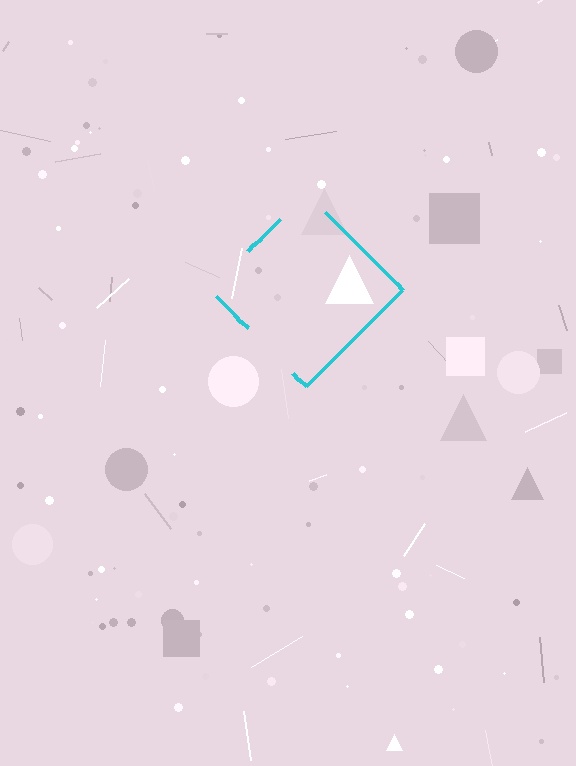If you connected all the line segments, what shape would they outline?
They would outline a diamond.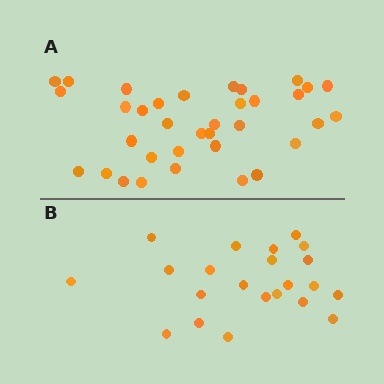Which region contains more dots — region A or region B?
Region A (the top region) has more dots.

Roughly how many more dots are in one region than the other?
Region A has approximately 15 more dots than region B.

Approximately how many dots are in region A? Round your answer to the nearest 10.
About 40 dots. (The exact count is 35, which rounds to 40.)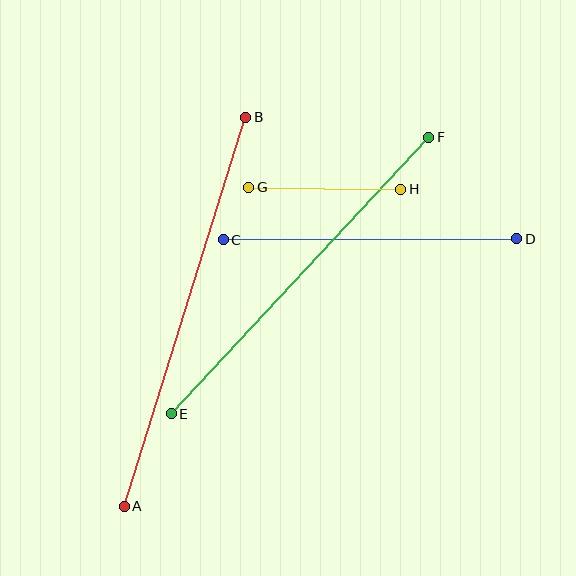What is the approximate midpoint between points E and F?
The midpoint is at approximately (300, 276) pixels.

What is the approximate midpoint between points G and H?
The midpoint is at approximately (325, 188) pixels.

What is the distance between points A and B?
The distance is approximately 407 pixels.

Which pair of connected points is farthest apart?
Points A and B are farthest apart.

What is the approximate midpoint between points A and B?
The midpoint is at approximately (185, 312) pixels.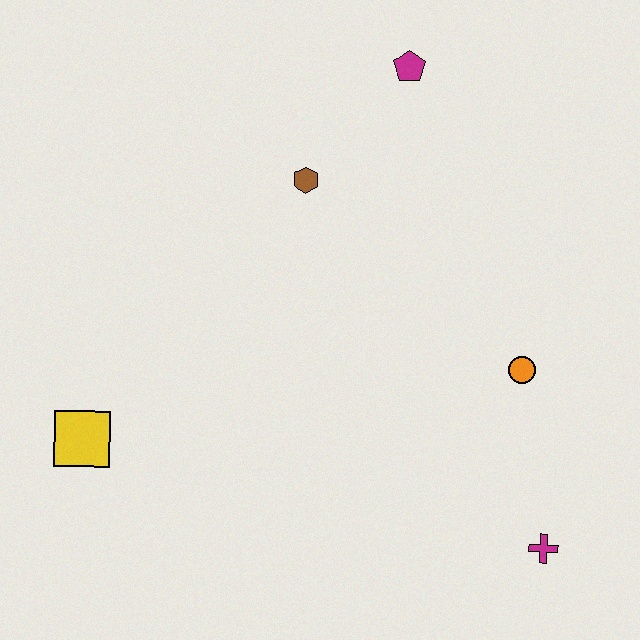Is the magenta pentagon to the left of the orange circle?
Yes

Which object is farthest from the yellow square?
The magenta pentagon is farthest from the yellow square.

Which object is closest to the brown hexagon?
The magenta pentagon is closest to the brown hexagon.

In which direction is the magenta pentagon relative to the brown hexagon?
The magenta pentagon is above the brown hexagon.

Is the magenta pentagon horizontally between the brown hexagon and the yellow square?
No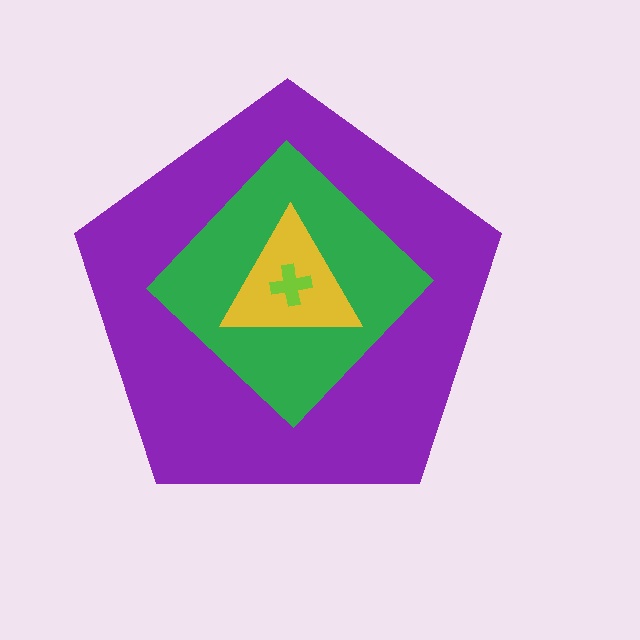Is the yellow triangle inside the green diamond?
Yes.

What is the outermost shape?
The purple pentagon.